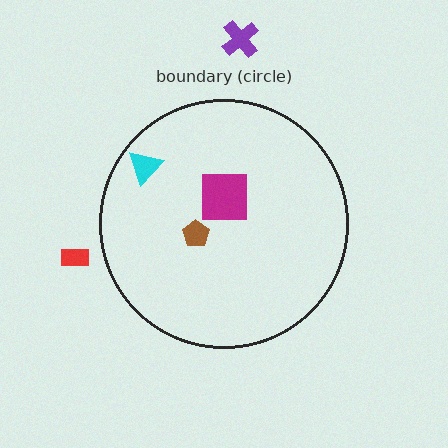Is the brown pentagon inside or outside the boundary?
Inside.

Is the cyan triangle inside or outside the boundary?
Inside.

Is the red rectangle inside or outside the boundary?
Outside.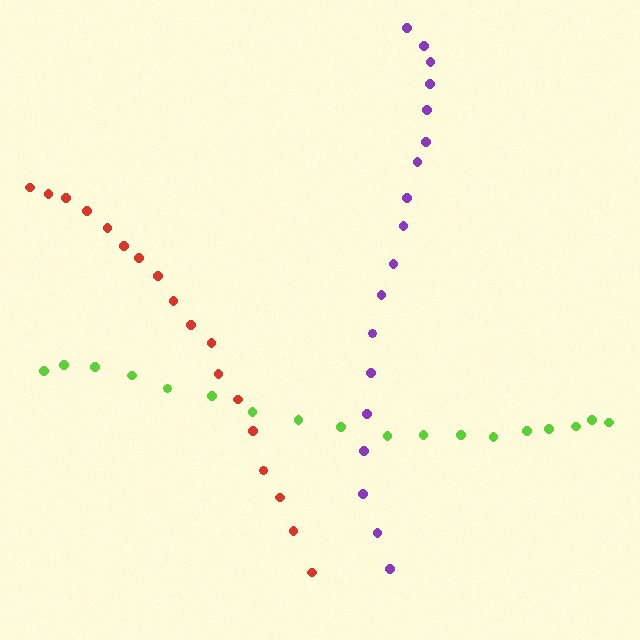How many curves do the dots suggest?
There are 3 distinct paths.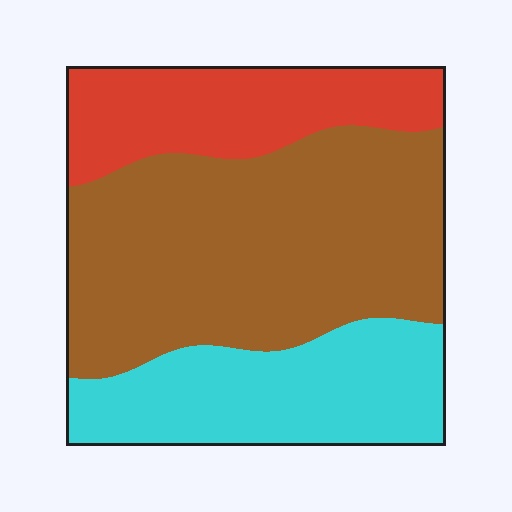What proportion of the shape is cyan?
Cyan takes up about one quarter (1/4) of the shape.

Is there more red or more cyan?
Cyan.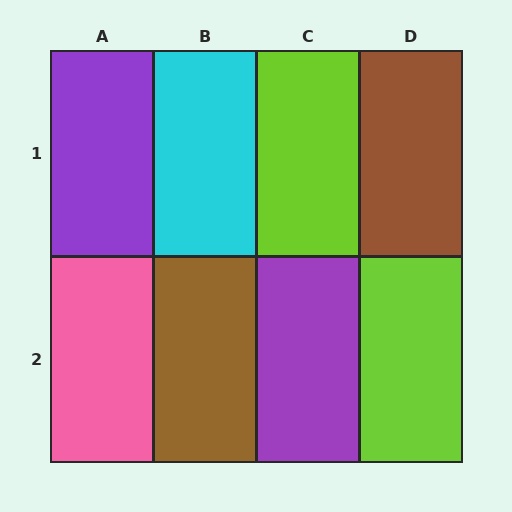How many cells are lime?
2 cells are lime.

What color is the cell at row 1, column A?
Purple.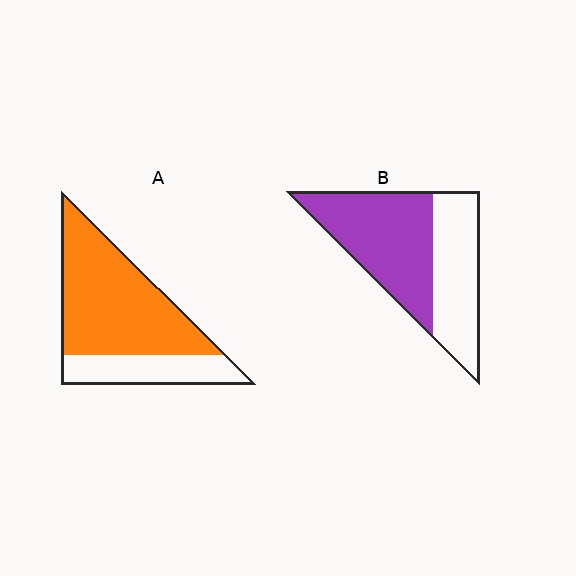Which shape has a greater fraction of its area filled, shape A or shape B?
Shape A.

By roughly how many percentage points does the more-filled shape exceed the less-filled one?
By roughly 15 percentage points (A over B).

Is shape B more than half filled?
Yes.